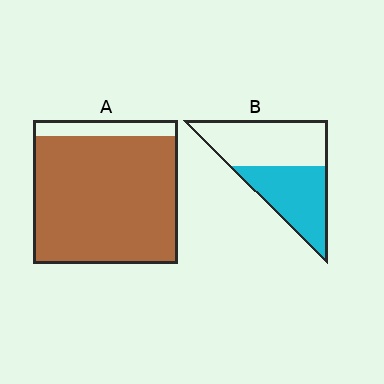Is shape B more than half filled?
Roughly half.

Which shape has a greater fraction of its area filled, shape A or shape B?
Shape A.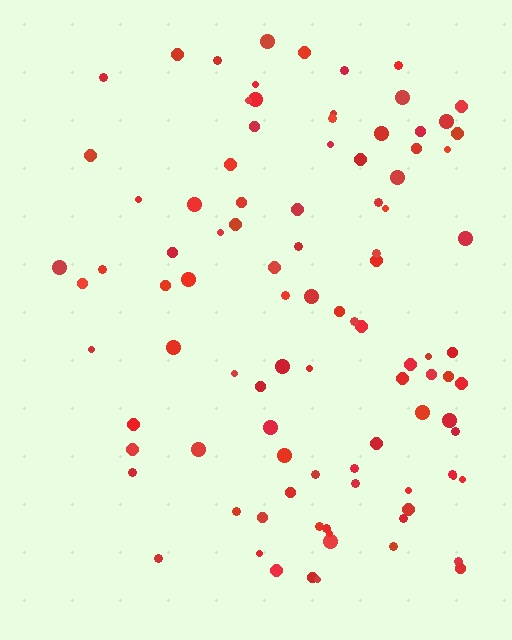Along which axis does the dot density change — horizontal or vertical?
Horizontal.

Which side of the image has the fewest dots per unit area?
The left.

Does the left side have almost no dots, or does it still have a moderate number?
Still a moderate number, just noticeably fewer than the right.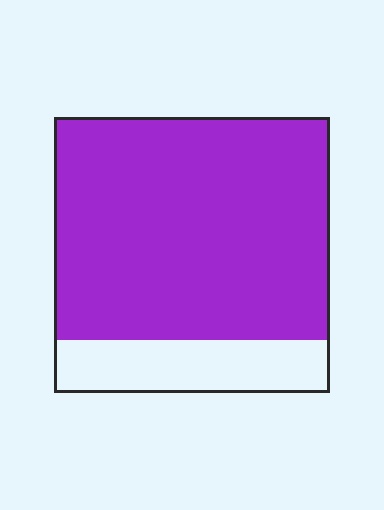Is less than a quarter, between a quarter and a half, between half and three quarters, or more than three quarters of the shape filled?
More than three quarters.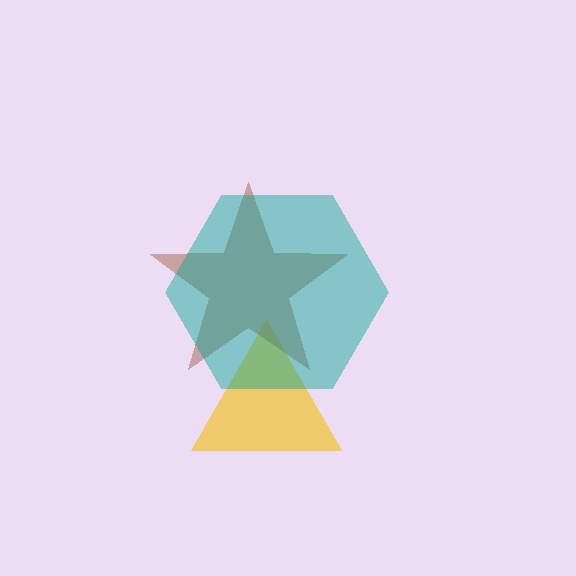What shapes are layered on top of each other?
The layered shapes are: a yellow triangle, a brown star, a teal hexagon.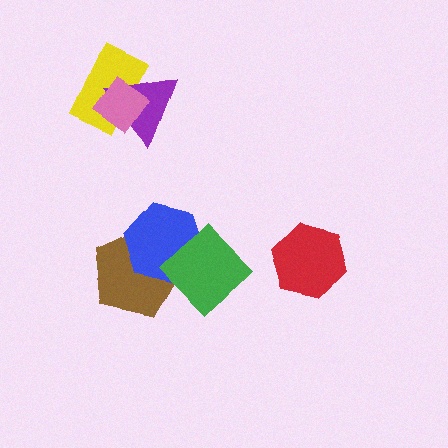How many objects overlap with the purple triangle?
2 objects overlap with the purple triangle.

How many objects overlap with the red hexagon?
0 objects overlap with the red hexagon.